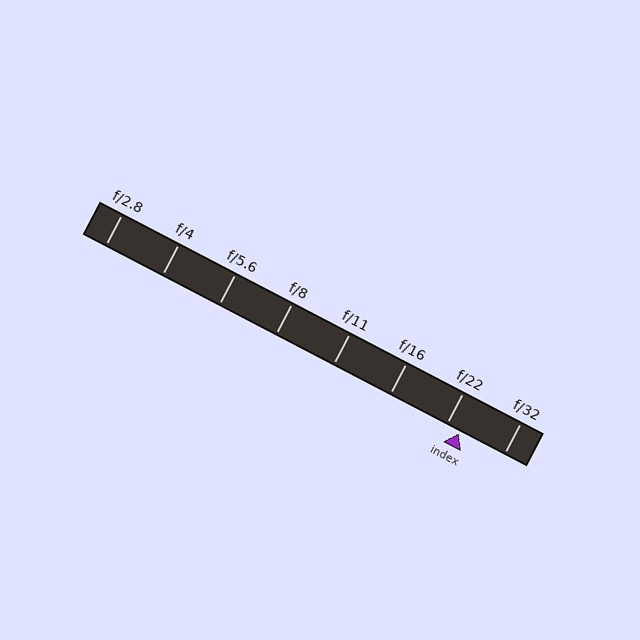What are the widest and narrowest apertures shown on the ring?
The widest aperture shown is f/2.8 and the narrowest is f/32.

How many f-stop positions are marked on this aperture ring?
There are 8 f-stop positions marked.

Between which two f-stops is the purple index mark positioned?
The index mark is between f/22 and f/32.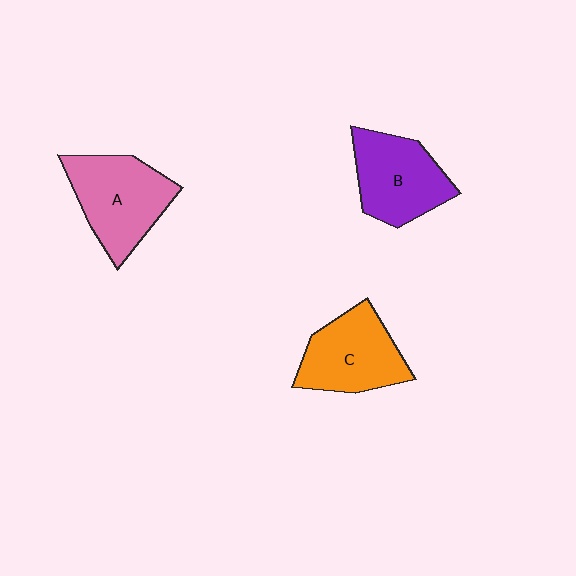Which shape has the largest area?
Shape A (pink).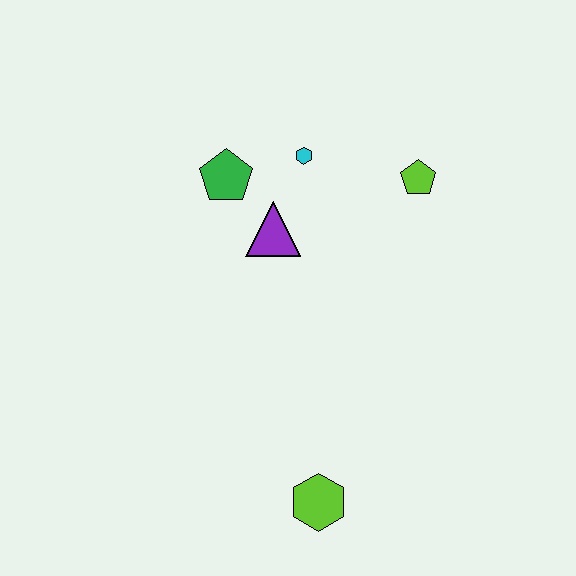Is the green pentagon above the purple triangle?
Yes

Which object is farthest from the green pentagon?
The lime hexagon is farthest from the green pentagon.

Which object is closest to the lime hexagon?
The purple triangle is closest to the lime hexagon.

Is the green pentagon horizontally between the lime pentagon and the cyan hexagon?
No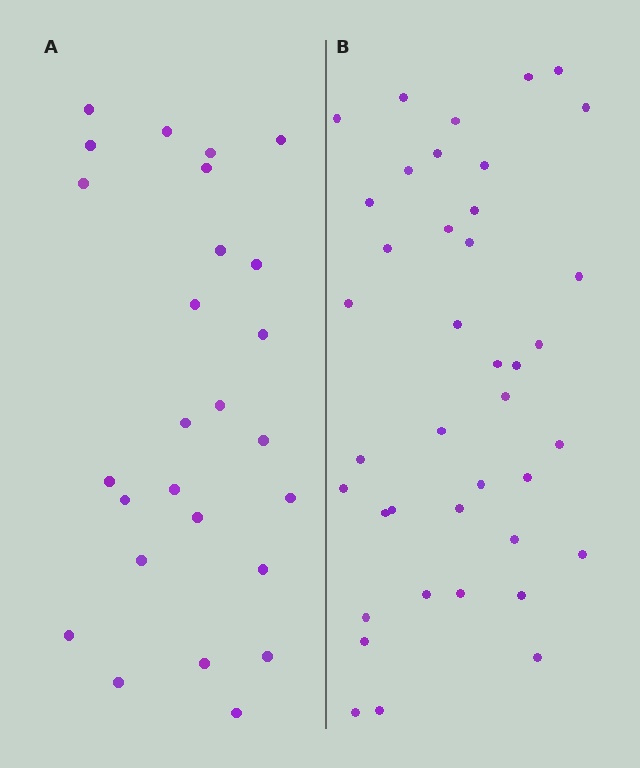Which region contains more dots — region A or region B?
Region B (the right region) has more dots.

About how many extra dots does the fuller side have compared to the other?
Region B has approximately 15 more dots than region A.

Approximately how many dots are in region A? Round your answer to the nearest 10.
About 30 dots. (The exact count is 26, which rounds to 30.)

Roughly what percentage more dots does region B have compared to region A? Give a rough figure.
About 55% more.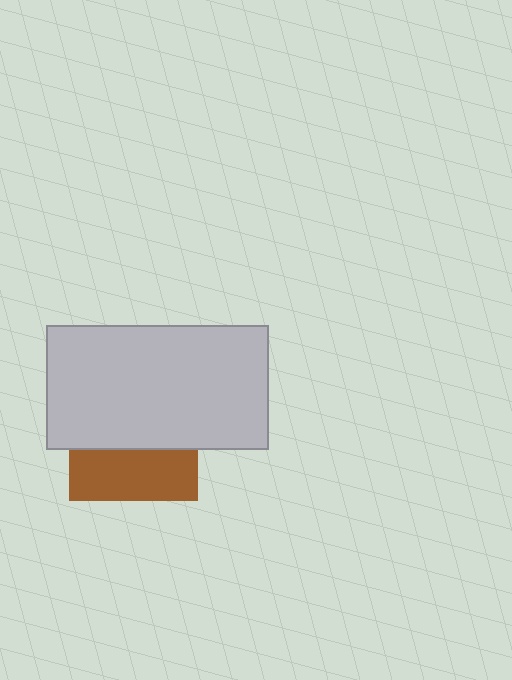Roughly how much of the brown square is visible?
A small part of it is visible (roughly 40%).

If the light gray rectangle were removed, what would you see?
You would see the complete brown square.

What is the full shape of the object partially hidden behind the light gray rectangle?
The partially hidden object is a brown square.